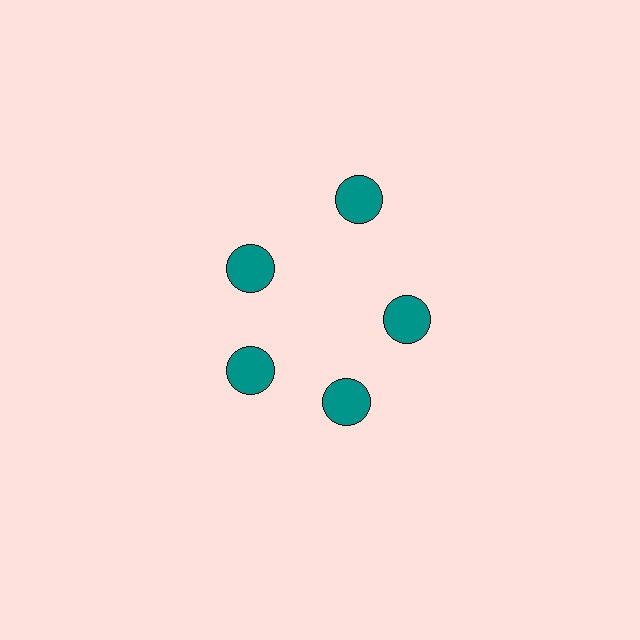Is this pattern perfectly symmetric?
No. The 5 teal circles are arranged in a ring, but one element near the 1 o'clock position is pushed outward from the center, breaking the 5-fold rotational symmetry.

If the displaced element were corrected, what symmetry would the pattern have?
It would have 5-fold rotational symmetry — the pattern would map onto itself every 72 degrees.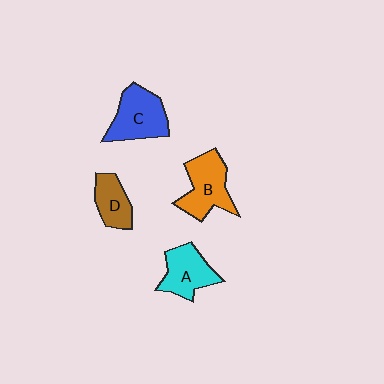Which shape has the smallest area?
Shape D (brown).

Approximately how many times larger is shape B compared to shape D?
Approximately 1.6 times.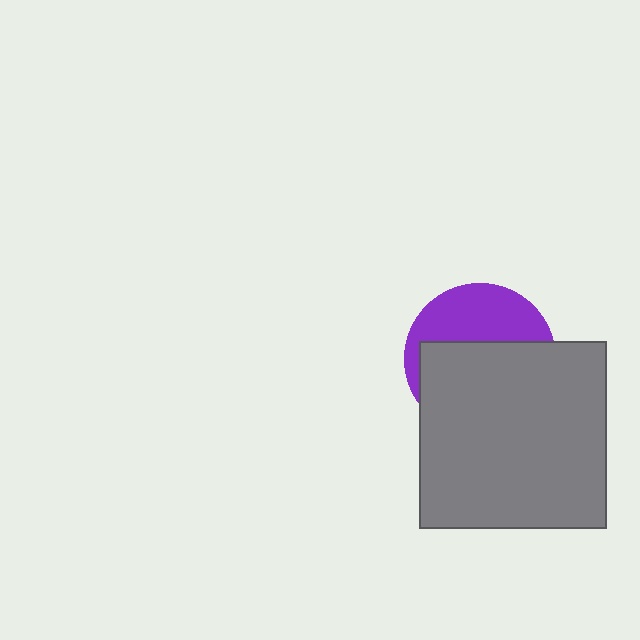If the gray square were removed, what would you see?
You would see the complete purple circle.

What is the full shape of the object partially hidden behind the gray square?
The partially hidden object is a purple circle.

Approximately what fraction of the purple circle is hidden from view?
Roughly 60% of the purple circle is hidden behind the gray square.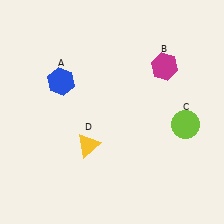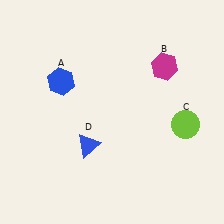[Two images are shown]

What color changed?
The triangle (D) changed from yellow in Image 1 to blue in Image 2.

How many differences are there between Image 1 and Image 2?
There is 1 difference between the two images.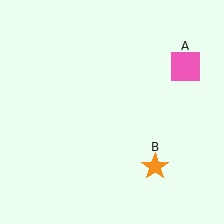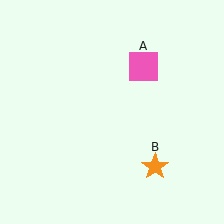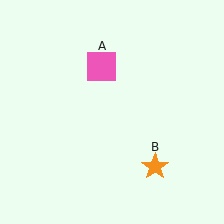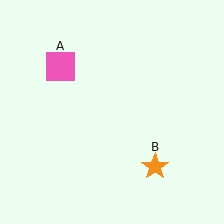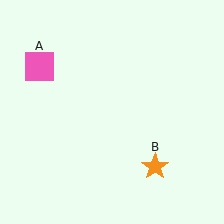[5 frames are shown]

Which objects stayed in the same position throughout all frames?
Orange star (object B) remained stationary.